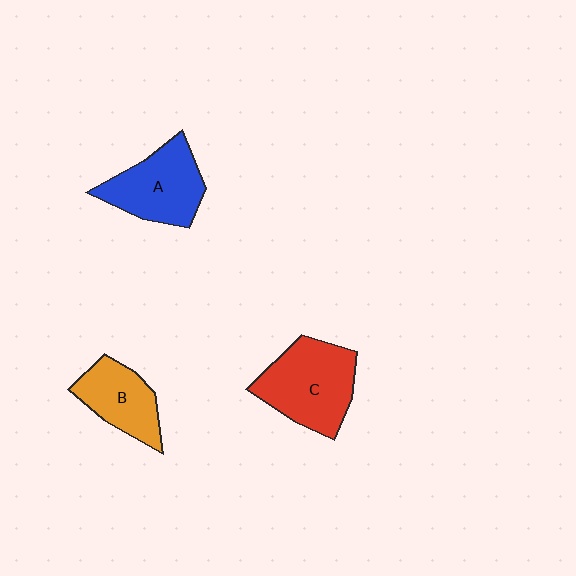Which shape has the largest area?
Shape C (red).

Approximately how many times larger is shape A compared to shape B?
Approximately 1.2 times.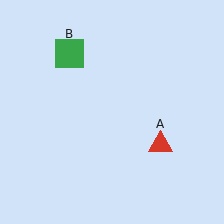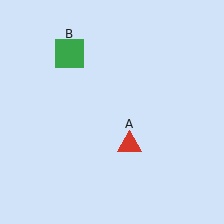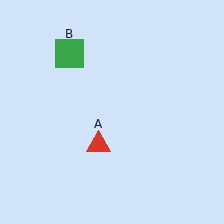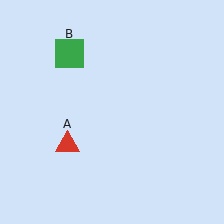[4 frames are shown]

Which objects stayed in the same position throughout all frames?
Green square (object B) remained stationary.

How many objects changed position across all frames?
1 object changed position: red triangle (object A).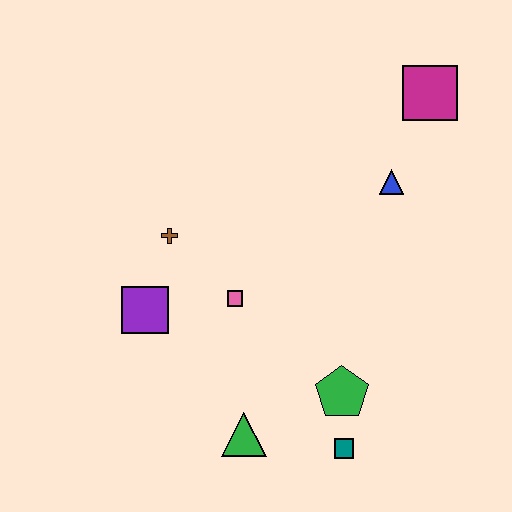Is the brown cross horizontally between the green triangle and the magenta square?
No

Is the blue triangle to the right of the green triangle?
Yes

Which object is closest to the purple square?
The brown cross is closest to the purple square.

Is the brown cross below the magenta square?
Yes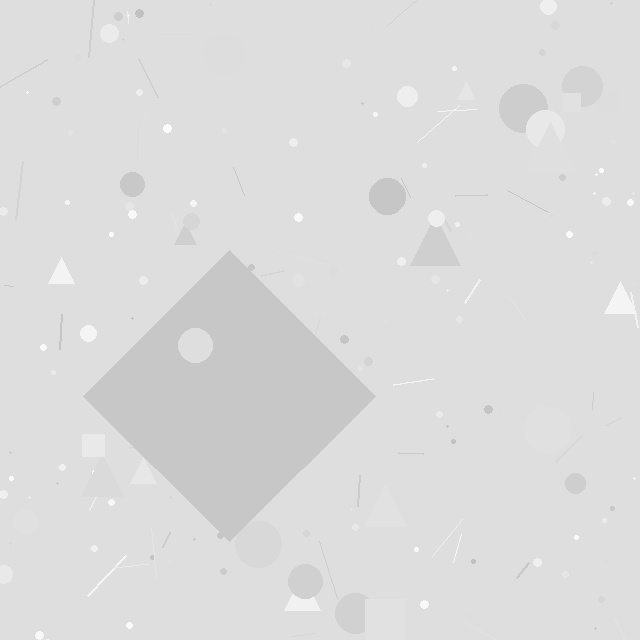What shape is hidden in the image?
A diamond is hidden in the image.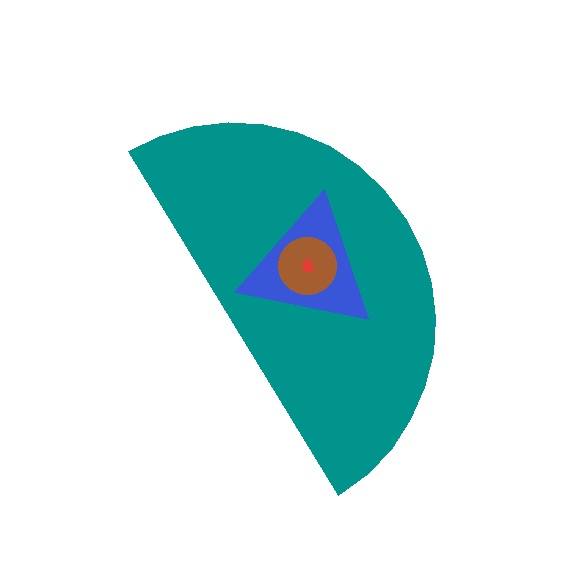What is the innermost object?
The red trapezoid.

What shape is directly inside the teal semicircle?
The blue triangle.